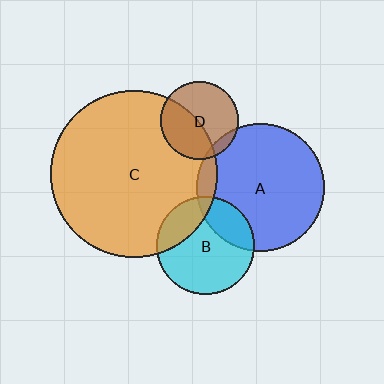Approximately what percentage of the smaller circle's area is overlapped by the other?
Approximately 10%.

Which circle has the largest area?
Circle C (orange).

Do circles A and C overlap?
Yes.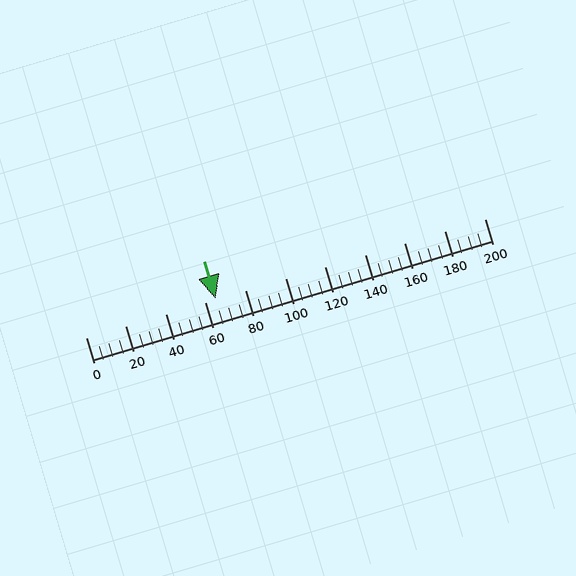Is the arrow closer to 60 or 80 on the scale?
The arrow is closer to 60.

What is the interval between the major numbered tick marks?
The major tick marks are spaced 20 units apart.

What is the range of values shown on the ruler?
The ruler shows values from 0 to 200.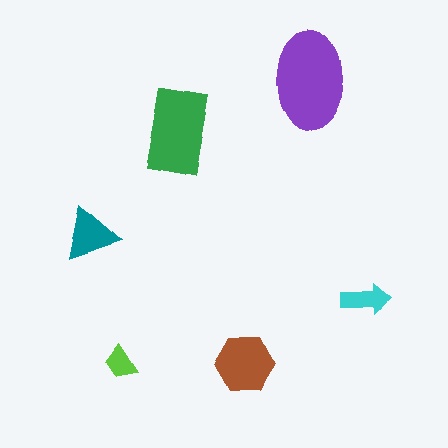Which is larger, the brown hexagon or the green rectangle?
The green rectangle.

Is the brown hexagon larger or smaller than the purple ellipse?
Smaller.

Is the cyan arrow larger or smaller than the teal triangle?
Smaller.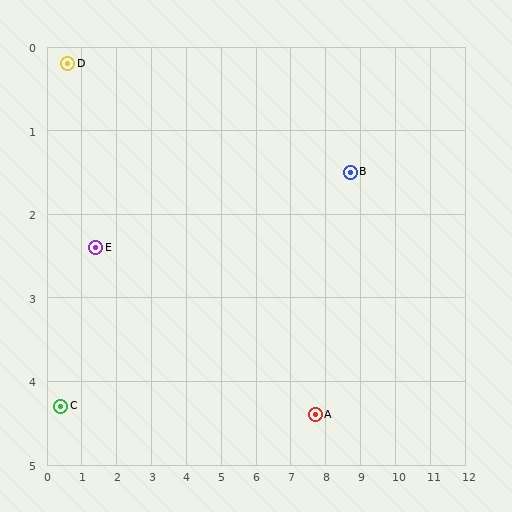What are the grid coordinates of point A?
Point A is at approximately (7.7, 4.4).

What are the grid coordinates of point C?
Point C is at approximately (0.4, 4.3).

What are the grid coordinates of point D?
Point D is at approximately (0.6, 0.2).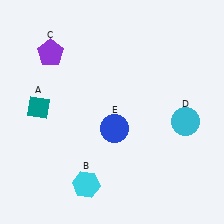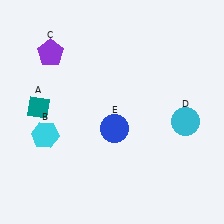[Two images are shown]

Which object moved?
The cyan hexagon (B) moved up.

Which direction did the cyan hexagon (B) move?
The cyan hexagon (B) moved up.